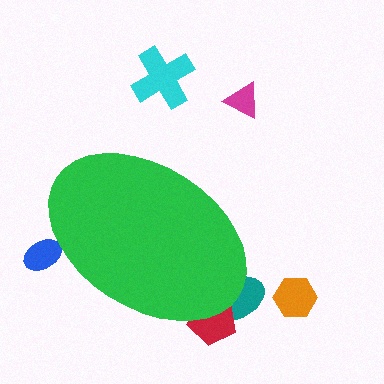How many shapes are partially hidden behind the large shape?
3 shapes are partially hidden.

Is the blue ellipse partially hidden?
Yes, the blue ellipse is partially hidden behind the green ellipse.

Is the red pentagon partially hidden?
Yes, the red pentagon is partially hidden behind the green ellipse.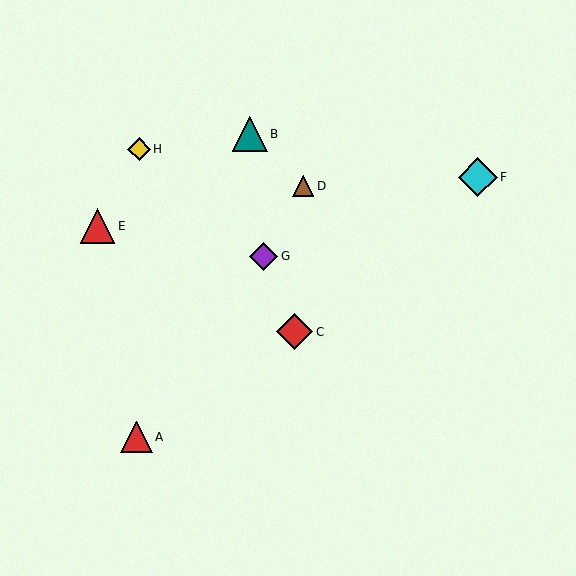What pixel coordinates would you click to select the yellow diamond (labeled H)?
Click at (139, 149) to select the yellow diamond H.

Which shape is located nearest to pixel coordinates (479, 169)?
The cyan diamond (labeled F) at (478, 177) is nearest to that location.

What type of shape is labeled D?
Shape D is a brown triangle.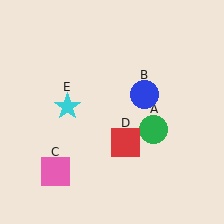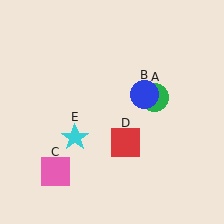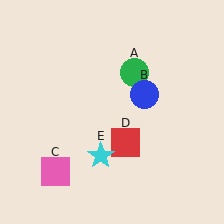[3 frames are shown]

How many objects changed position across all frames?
2 objects changed position: green circle (object A), cyan star (object E).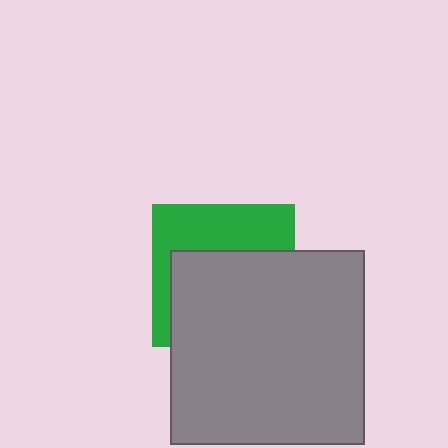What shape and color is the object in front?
The object in front is a gray square.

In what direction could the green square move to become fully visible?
The green square could move up. That would shift it out from behind the gray square entirely.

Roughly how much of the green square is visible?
A small part of it is visible (roughly 40%).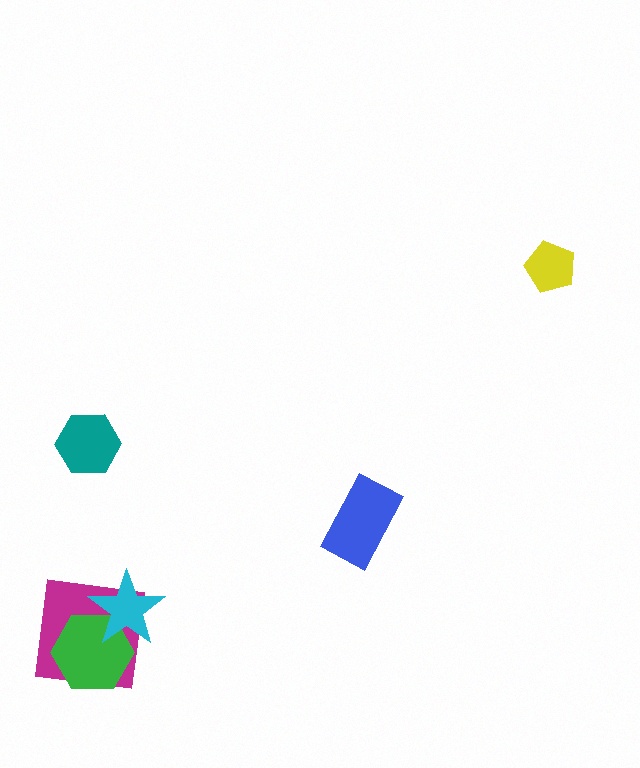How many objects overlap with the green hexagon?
2 objects overlap with the green hexagon.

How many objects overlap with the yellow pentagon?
0 objects overlap with the yellow pentagon.